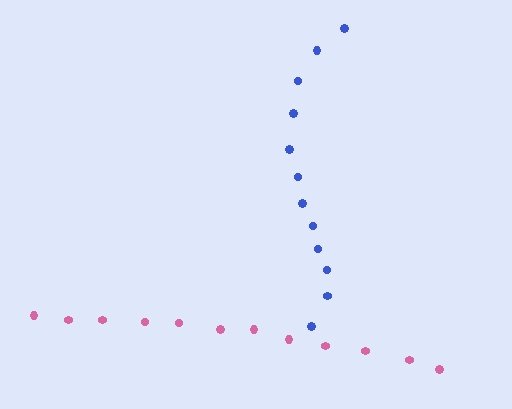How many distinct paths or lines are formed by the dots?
There are 2 distinct paths.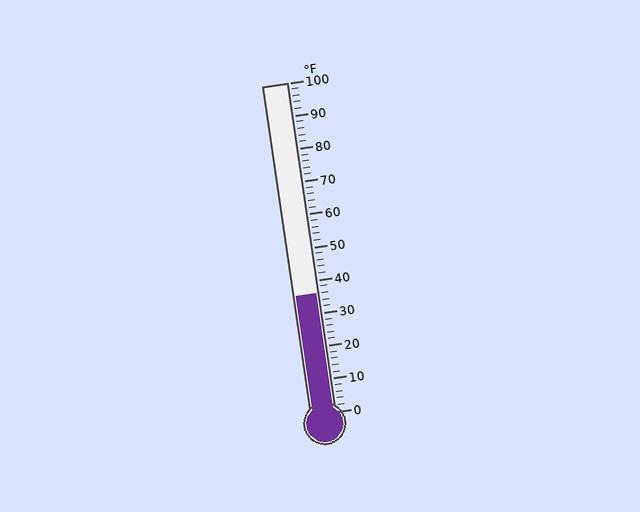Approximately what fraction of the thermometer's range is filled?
The thermometer is filled to approximately 35% of its range.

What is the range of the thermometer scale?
The thermometer scale ranges from 0°F to 100°F.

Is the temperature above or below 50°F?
The temperature is below 50°F.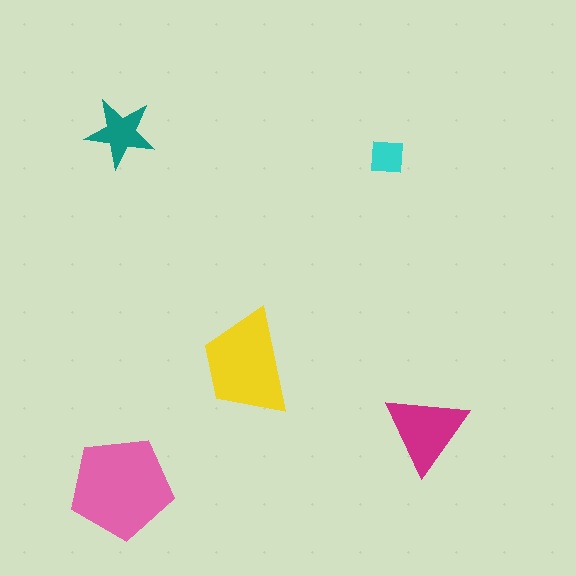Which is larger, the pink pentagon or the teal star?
The pink pentagon.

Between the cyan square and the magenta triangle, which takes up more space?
The magenta triangle.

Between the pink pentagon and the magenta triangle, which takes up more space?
The pink pentagon.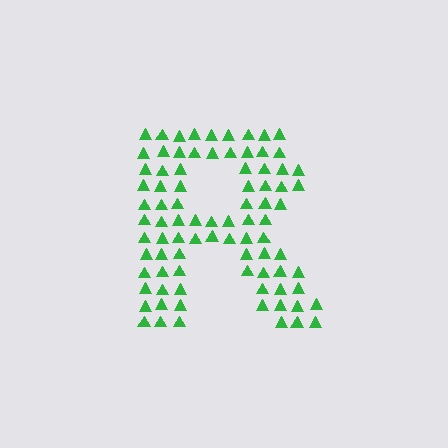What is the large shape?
The large shape is the letter R.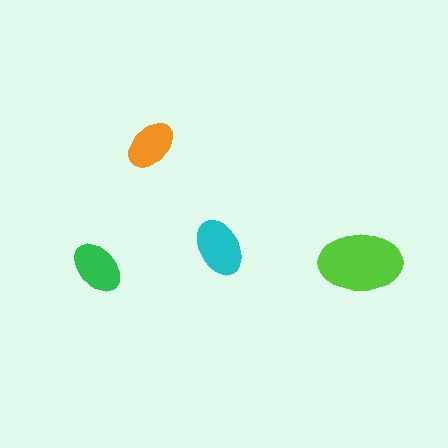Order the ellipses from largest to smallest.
the lime one, the cyan one, the green one, the orange one.